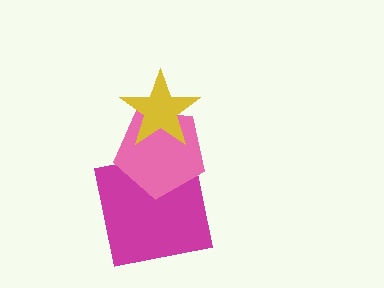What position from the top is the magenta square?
The magenta square is 3rd from the top.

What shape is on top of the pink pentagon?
The yellow star is on top of the pink pentagon.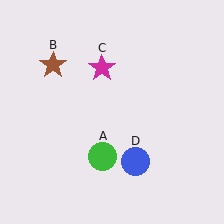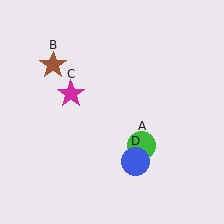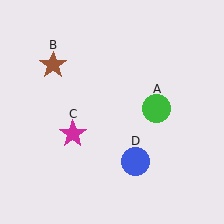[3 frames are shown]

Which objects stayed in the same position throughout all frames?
Brown star (object B) and blue circle (object D) remained stationary.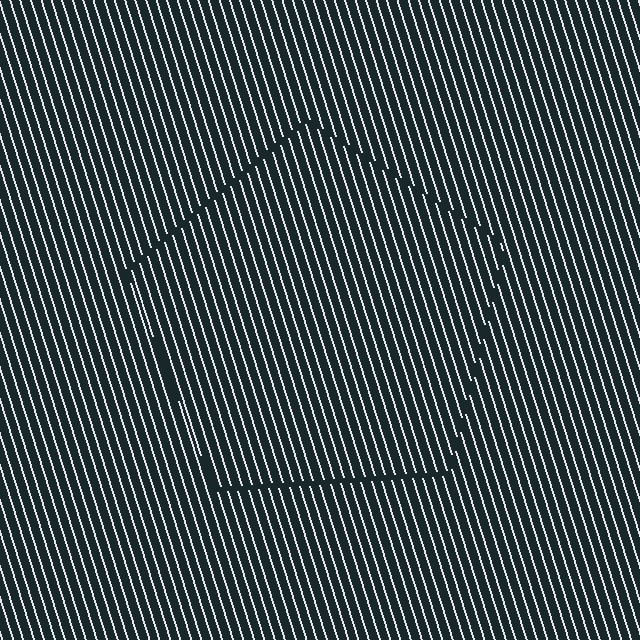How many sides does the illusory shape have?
5 sides — the line-ends trace a pentagon.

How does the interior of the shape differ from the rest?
The interior of the shape contains the same grating, shifted by half a period — the contour is defined by the phase discontinuity where line-ends from the inner and outer gratings abut.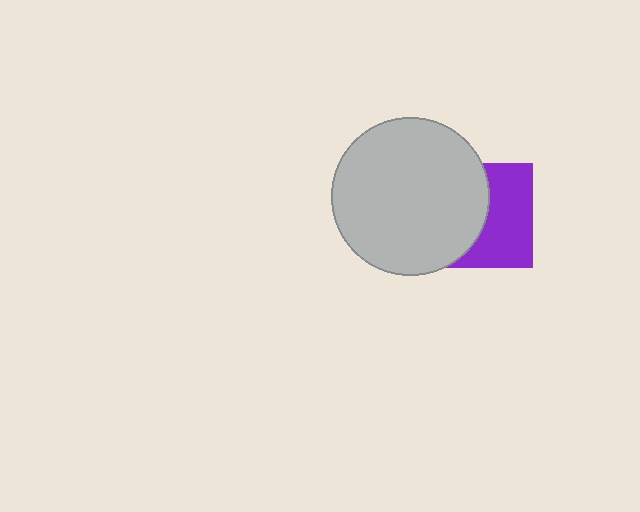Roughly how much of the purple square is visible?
About half of it is visible (roughly 51%).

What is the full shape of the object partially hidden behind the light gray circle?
The partially hidden object is a purple square.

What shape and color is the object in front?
The object in front is a light gray circle.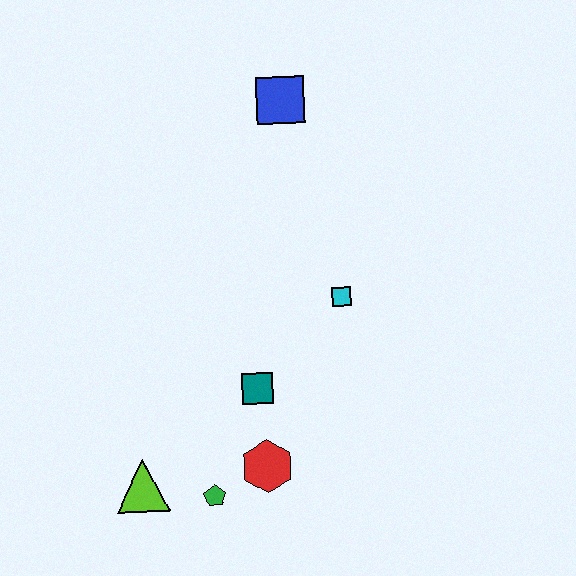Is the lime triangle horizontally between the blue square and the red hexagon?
No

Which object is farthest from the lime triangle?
The blue square is farthest from the lime triangle.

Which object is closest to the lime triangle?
The green pentagon is closest to the lime triangle.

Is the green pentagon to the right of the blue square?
No